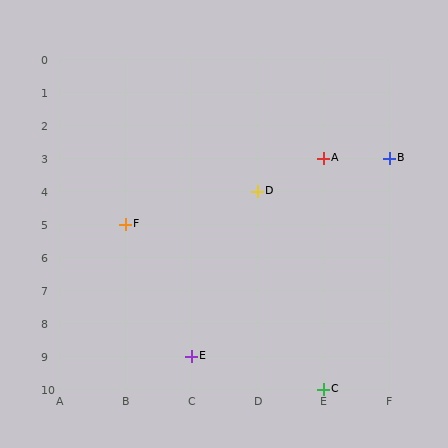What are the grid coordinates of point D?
Point D is at grid coordinates (D, 4).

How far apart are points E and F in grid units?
Points E and F are 1 column and 4 rows apart (about 4.1 grid units diagonally).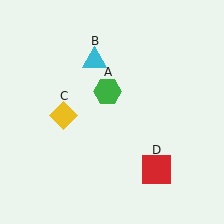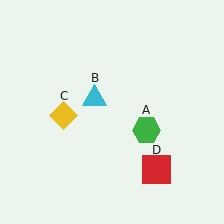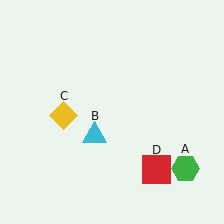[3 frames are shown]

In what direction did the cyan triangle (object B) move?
The cyan triangle (object B) moved down.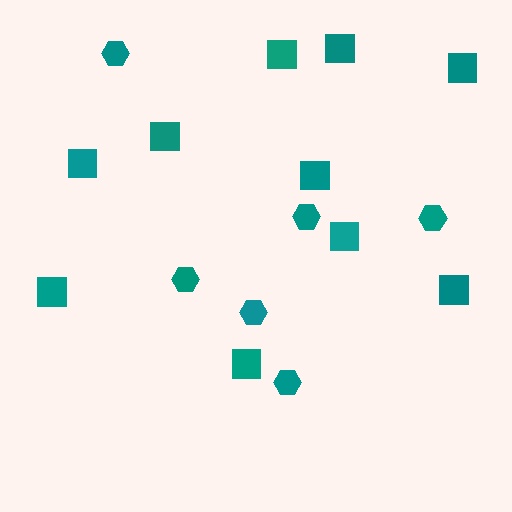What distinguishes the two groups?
There are 2 groups: one group of hexagons (6) and one group of squares (10).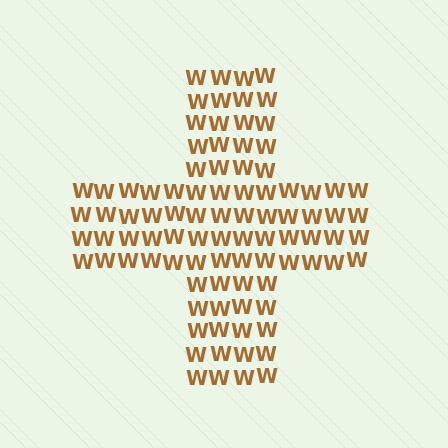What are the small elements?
The small elements are letter W's.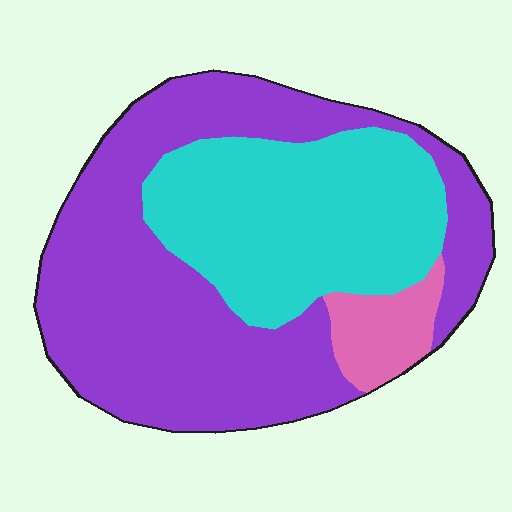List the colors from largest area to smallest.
From largest to smallest: purple, cyan, pink.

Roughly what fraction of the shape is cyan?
Cyan takes up between a third and a half of the shape.